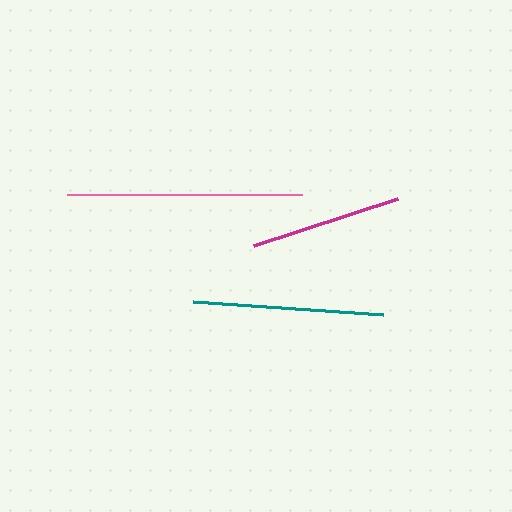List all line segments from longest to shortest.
From longest to shortest: pink, teal, magenta.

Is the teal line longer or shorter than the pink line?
The pink line is longer than the teal line.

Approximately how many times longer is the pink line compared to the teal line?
The pink line is approximately 1.2 times the length of the teal line.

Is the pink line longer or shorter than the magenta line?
The pink line is longer than the magenta line.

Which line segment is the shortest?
The magenta line is the shortest at approximately 152 pixels.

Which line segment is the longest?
The pink line is the longest at approximately 235 pixels.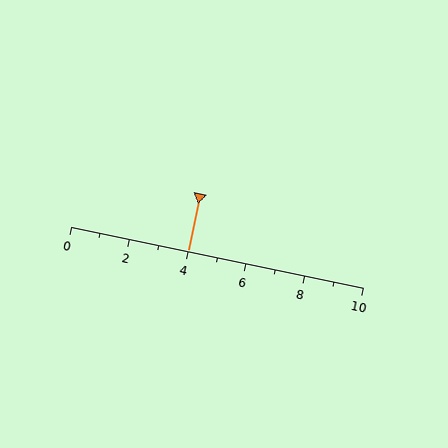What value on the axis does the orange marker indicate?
The marker indicates approximately 4.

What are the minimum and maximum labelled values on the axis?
The axis runs from 0 to 10.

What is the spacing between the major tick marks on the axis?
The major ticks are spaced 2 apart.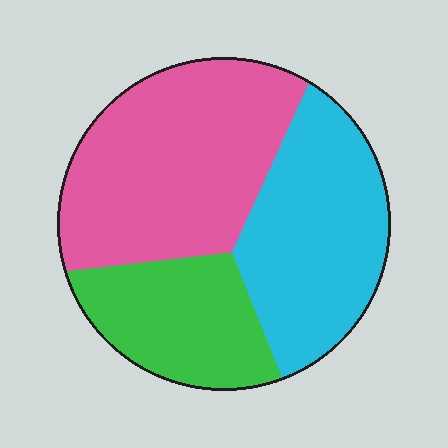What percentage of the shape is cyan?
Cyan covers 34% of the shape.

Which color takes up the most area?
Pink, at roughly 45%.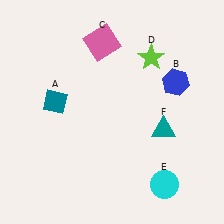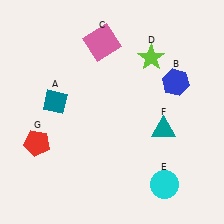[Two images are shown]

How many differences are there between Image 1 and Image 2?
There is 1 difference between the two images.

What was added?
A red pentagon (G) was added in Image 2.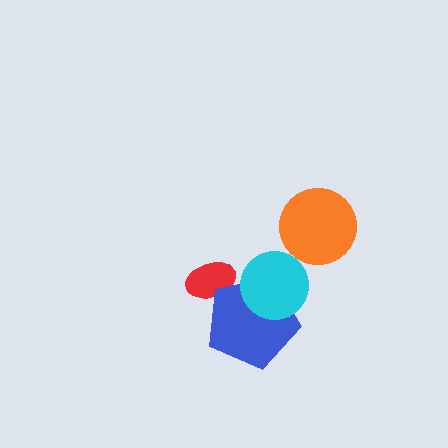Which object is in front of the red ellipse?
The blue pentagon is in front of the red ellipse.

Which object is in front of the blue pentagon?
The cyan circle is in front of the blue pentagon.